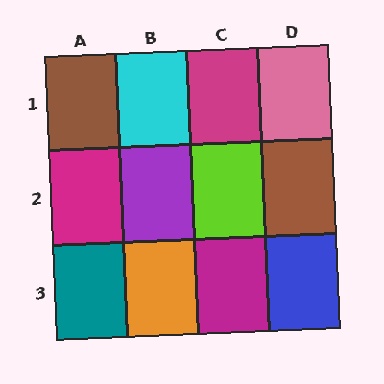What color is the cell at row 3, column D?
Blue.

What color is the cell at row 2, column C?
Lime.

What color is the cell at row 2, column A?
Magenta.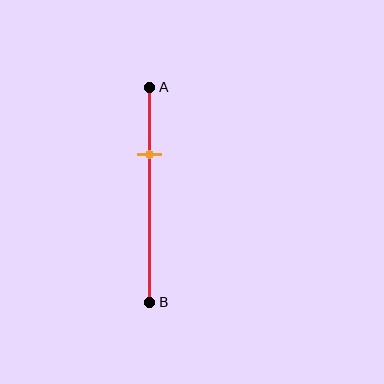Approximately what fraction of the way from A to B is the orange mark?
The orange mark is approximately 30% of the way from A to B.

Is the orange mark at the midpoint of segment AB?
No, the mark is at about 30% from A, not at the 50% midpoint.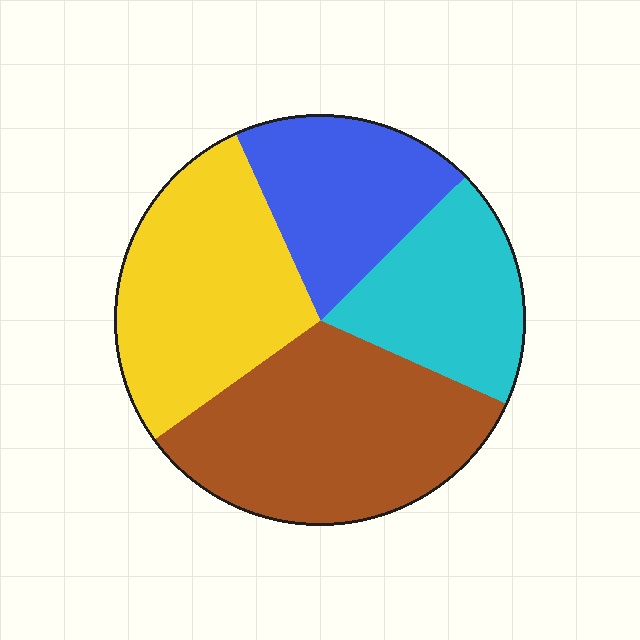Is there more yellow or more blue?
Yellow.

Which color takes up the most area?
Brown, at roughly 35%.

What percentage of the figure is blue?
Blue covers roughly 20% of the figure.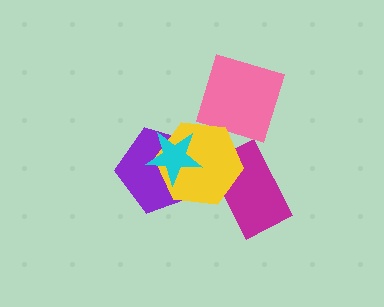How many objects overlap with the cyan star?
2 objects overlap with the cyan star.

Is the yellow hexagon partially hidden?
Yes, it is partially covered by another shape.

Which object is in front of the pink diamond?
The yellow hexagon is in front of the pink diamond.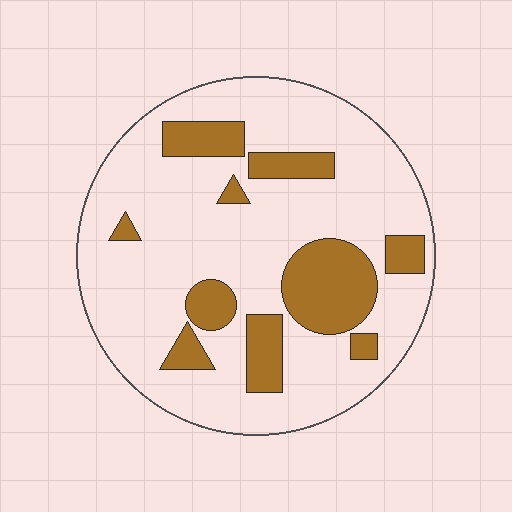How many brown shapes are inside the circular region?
10.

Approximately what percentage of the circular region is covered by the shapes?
Approximately 20%.